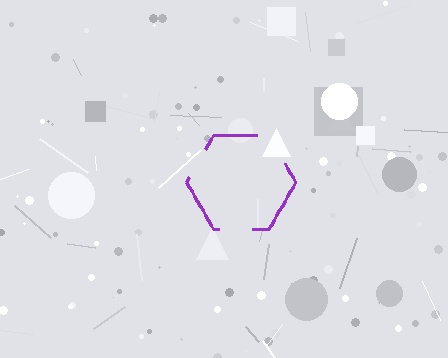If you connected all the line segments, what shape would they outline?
They would outline a hexagon.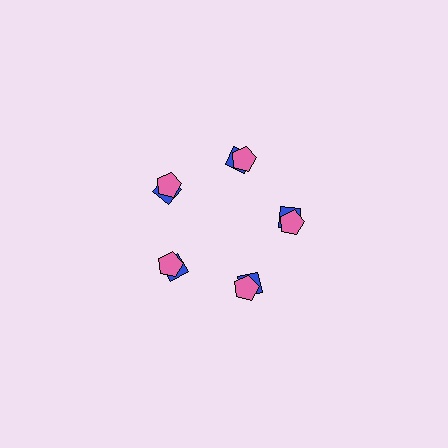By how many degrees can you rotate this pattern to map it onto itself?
The pattern maps onto itself every 72 degrees of rotation.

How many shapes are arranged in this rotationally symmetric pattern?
There are 10 shapes, arranged in 5 groups of 2.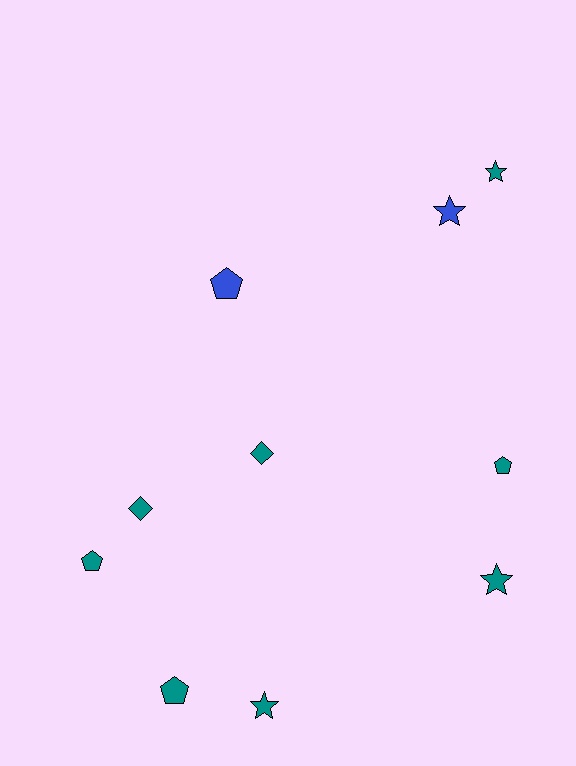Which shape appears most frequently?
Pentagon, with 4 objects.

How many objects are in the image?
There are 10 objects.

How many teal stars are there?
There are 3 teal stars.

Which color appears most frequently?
Teal, with 8 objects.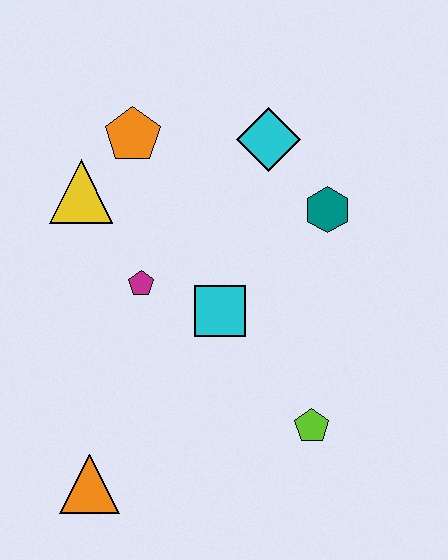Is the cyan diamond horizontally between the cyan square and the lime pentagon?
Yes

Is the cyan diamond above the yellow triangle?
Yes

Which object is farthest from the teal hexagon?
The orange triangle is farthest from the teal hexagon.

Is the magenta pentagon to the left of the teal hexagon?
Yes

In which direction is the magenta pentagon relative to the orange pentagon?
The magenta pentagon is below the orange pentagon.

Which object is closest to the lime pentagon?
The cyan square is closest to the lime pentagon.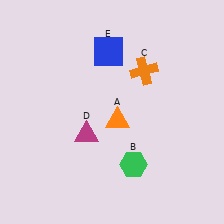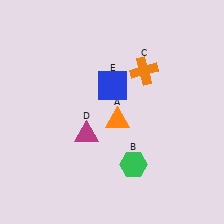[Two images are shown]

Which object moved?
The blue square (E) moved down.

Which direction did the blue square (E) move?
The blue square (E) moved down.